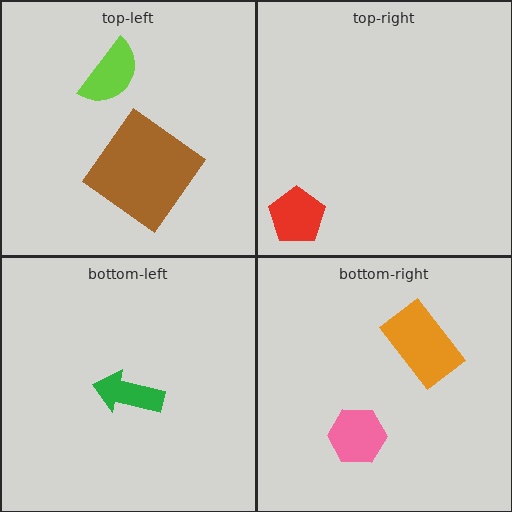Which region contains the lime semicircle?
The top-left region.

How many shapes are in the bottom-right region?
2.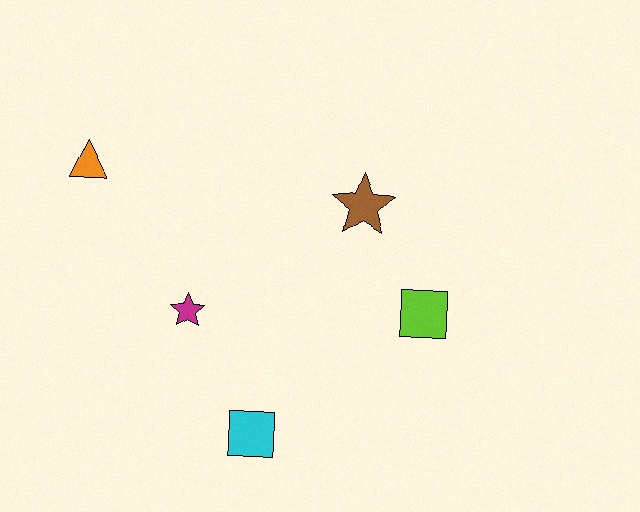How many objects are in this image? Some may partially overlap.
There are 5 objects.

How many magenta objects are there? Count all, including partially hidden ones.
There is 1 magenta object.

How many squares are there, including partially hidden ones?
There are 2 squares.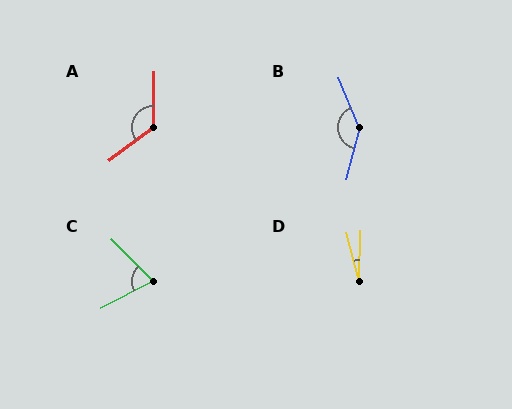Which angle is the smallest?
D, at approximately 15 degrees.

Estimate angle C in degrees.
Approximately 73 degrees.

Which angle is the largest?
B, at approximately 142 degrees.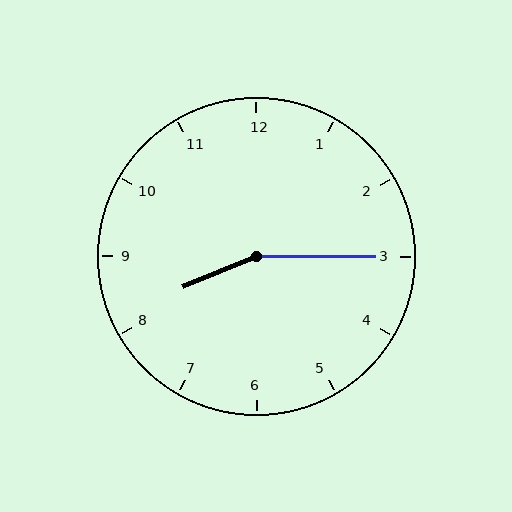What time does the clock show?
8:15.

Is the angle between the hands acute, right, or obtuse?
It is obtuse.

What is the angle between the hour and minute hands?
Approximately 158 degrees.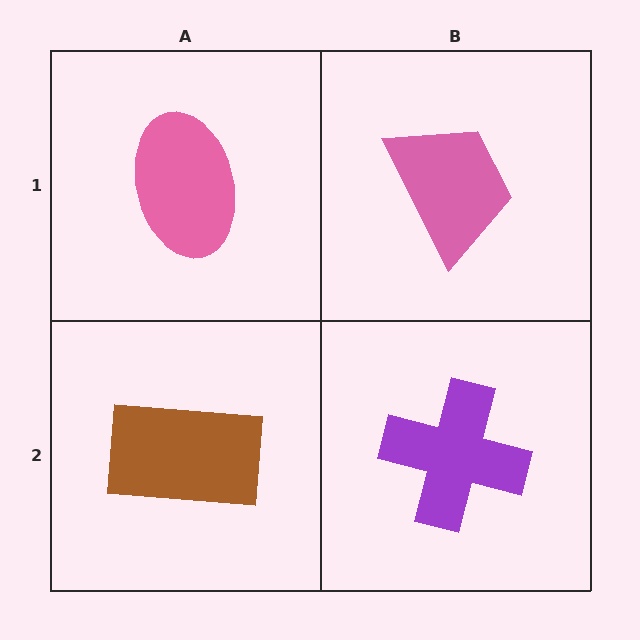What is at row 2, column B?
A purple cross.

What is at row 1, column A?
A pink ellipse.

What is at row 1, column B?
A pink trapezoid.